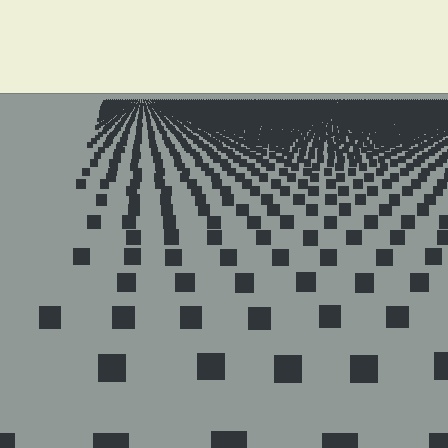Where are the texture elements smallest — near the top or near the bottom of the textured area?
Near the top.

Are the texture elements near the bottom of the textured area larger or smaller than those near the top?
Larger. Near the bottom, elements are closer to the viewer and appear at a bigger on-screen size.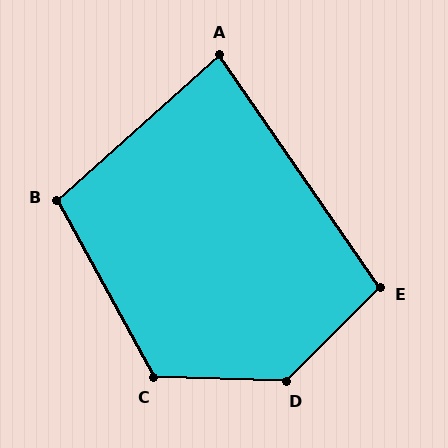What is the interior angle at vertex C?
Approximately 120 degrees (obtuse).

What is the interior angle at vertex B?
Approximately 103 degrees (obtuse).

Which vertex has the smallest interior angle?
A, at approximately 83 degrees.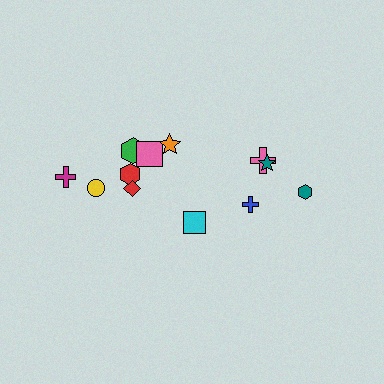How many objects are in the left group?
There are 7 objects.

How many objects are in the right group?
There are 5 objects.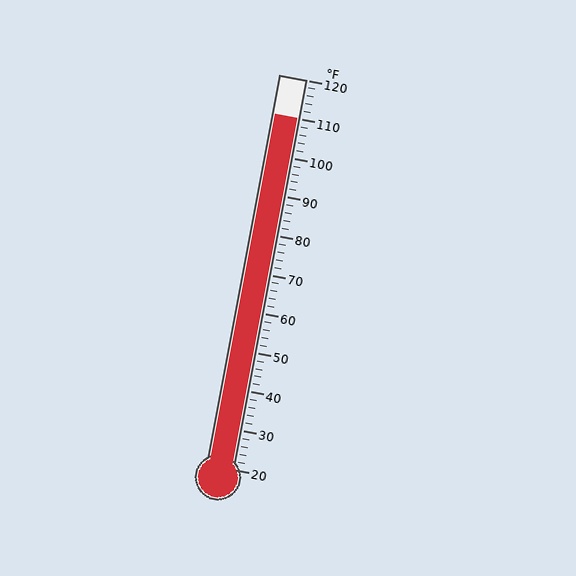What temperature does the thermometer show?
The thermometer shows approximately 110°F.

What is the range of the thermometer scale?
The thermometer scale ranges from 20°F to 120°F.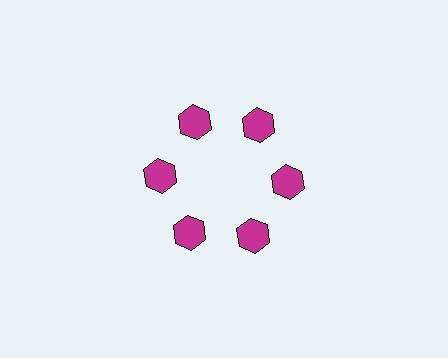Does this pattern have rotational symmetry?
Yes, this pattern has 6-fold rotational symmetry. It looks the same after rotating 60 degrees around the center.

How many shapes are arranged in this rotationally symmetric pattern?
There are 6 shapes, arranged in 6 groups of 1.